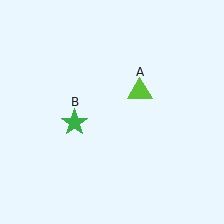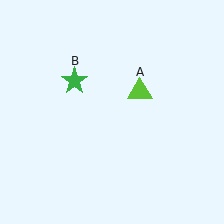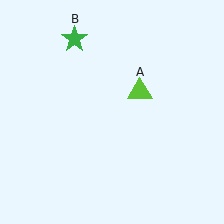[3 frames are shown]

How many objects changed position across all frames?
1 object changed position: green star (object B).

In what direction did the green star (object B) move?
The green star (object B) moved up.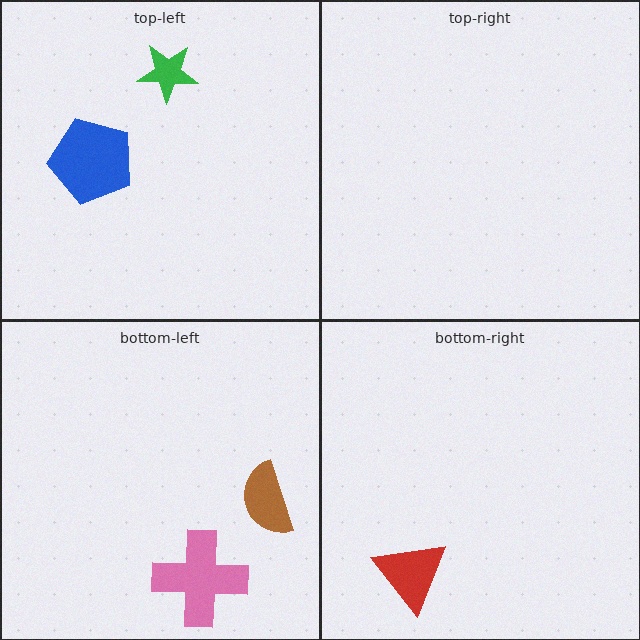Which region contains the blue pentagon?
The top-left region.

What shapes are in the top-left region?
The green star, the blue pentagon.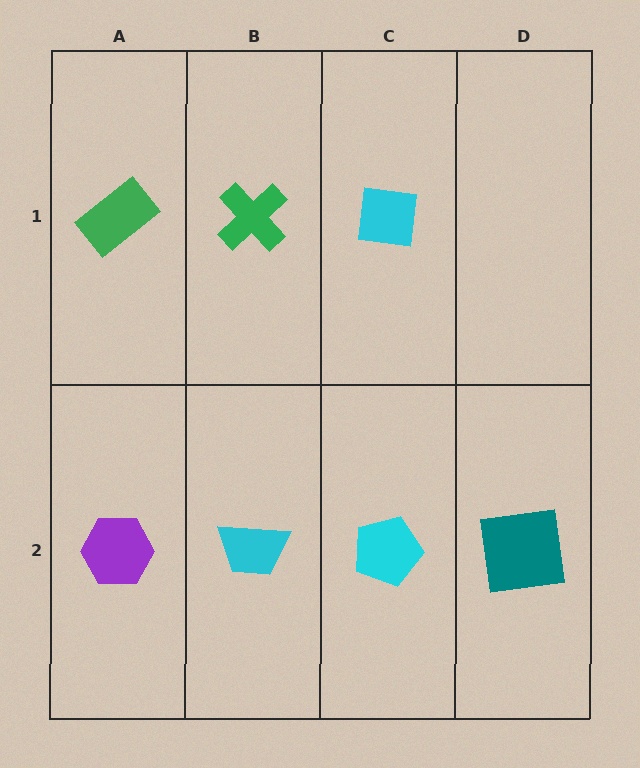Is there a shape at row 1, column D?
No, that cell is empty.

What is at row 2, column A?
A purple hexagon.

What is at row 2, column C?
A cyan pentagon.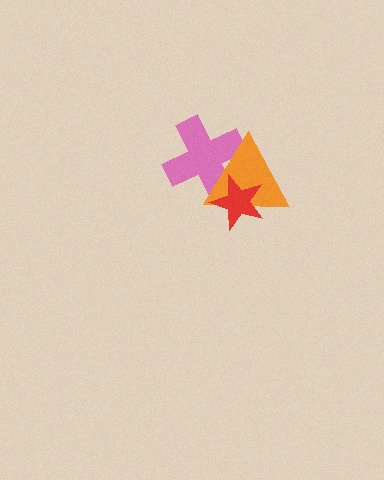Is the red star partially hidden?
No, no other shape covers it.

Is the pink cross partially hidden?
Yes, it is partially covered by another shape.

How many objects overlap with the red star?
2 objects overlap with the red star.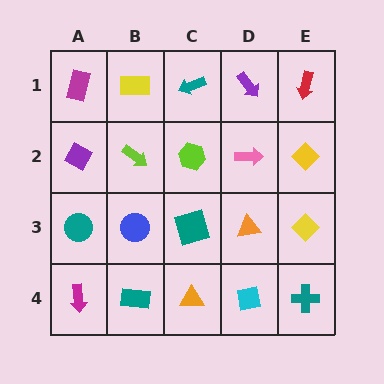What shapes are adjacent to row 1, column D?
A pink arrow (row 2, column D), a teal arrow (row 1, column C), a red arrow (row 1, column E).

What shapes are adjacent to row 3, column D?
A pink arrow (row 2, column D), a cyan square (row 4, column D), a teal square (row 3, column C), a yellow diamond (row 3, column E).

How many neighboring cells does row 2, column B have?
4.